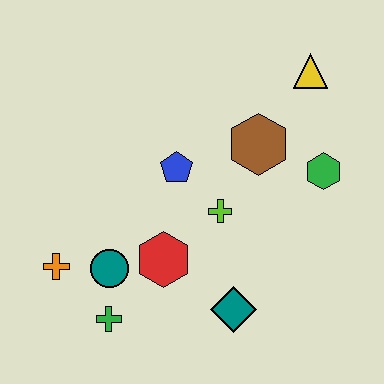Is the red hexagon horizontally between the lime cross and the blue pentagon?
No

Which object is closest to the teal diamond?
The red hexagon is closest to the teal diamond.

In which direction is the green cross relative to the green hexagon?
The green cross is to the left of the green hexagon.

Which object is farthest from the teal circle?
The yellow triangle is farthest from the teal circle.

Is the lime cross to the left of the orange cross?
No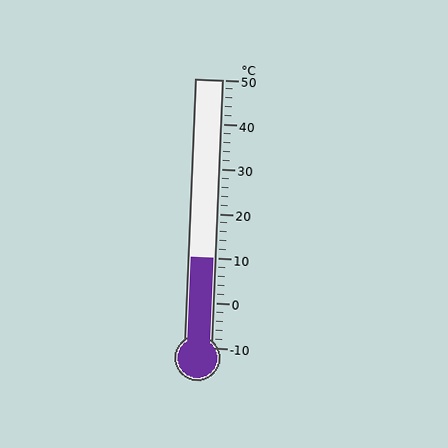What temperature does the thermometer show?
The thermometer shows approximately 10°C.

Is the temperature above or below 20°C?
The temperature is below 20°C.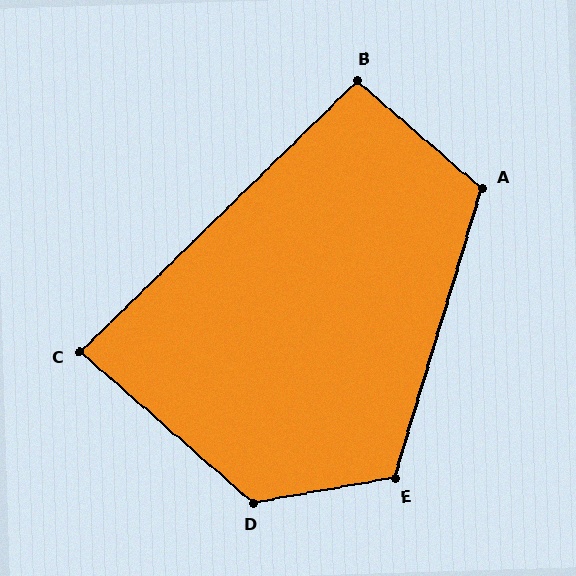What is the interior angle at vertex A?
Approximately 114 degrees (obtuse).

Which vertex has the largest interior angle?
D, at approximately 129 degrees.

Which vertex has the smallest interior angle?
C, at approximately 85 degrees.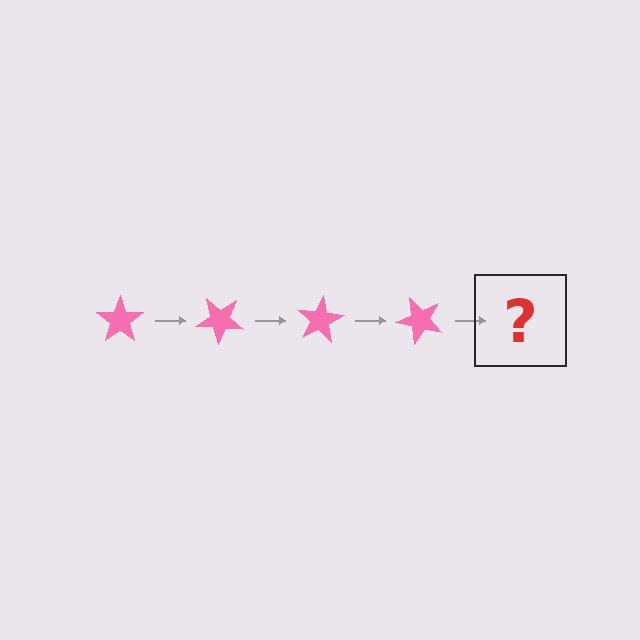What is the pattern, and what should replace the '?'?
The pattern is that the star rotates 40 degrees each step. The '?' should be a pink star rotated 160 degrees.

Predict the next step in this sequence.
The next step is a pink star rotated 160 degrees.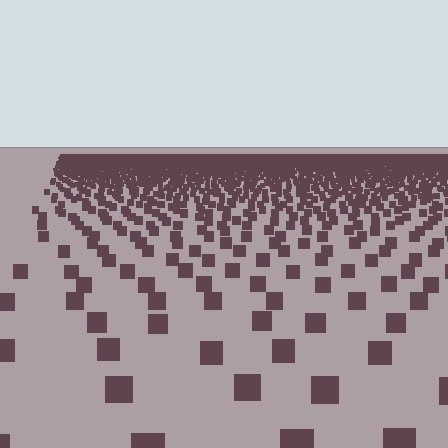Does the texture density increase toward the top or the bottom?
Density increases toward the top.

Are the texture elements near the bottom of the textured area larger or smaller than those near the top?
Larger. Near the bottom, elements are closer to the viewer and appear at a bigger on-screen size.